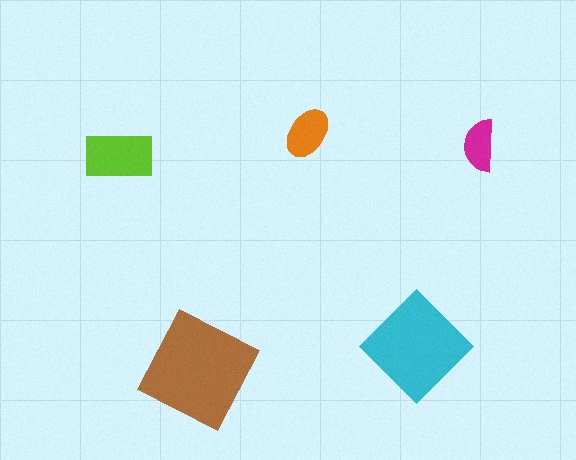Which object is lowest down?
The brown square is bottommost.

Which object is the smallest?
The magenta semicircle.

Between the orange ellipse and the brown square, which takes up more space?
The brown square.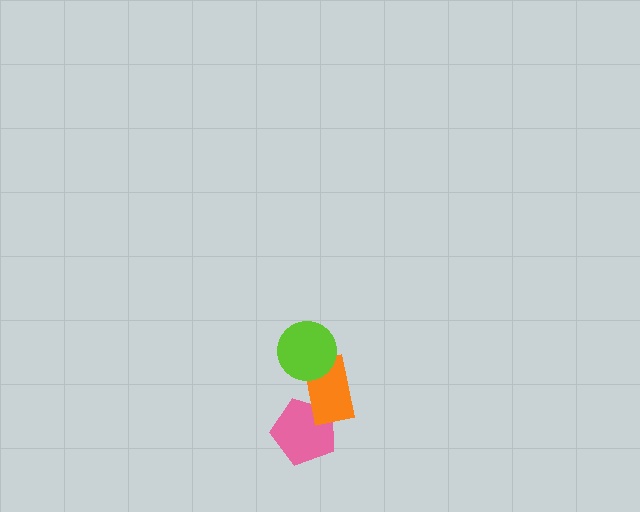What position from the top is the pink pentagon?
The pink pentagon is 3rd from the top.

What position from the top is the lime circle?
The lime circle is 1st from the top.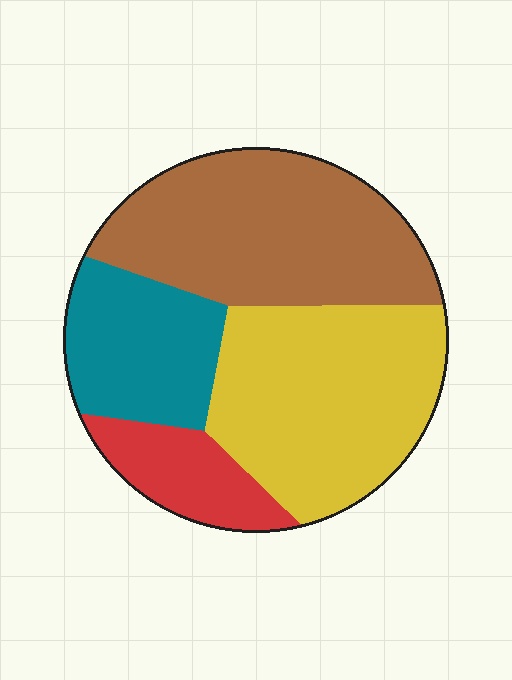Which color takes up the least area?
Red, at roughly 10%.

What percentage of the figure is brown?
Brown covers about 35% of the figure.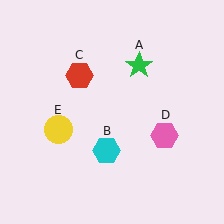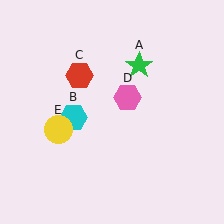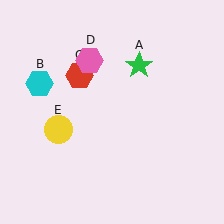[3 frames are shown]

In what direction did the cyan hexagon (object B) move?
The cyan hexagon (object B) moved up and to the left.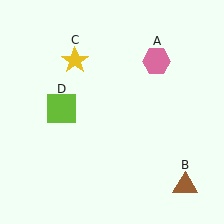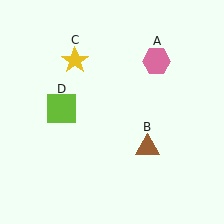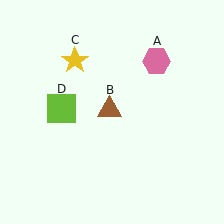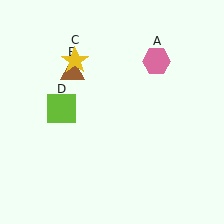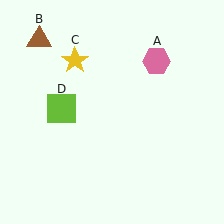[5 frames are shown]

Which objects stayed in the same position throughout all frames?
Pink hexagon (object A) and yellow star (object C) and lime square (object D) remained stationary.